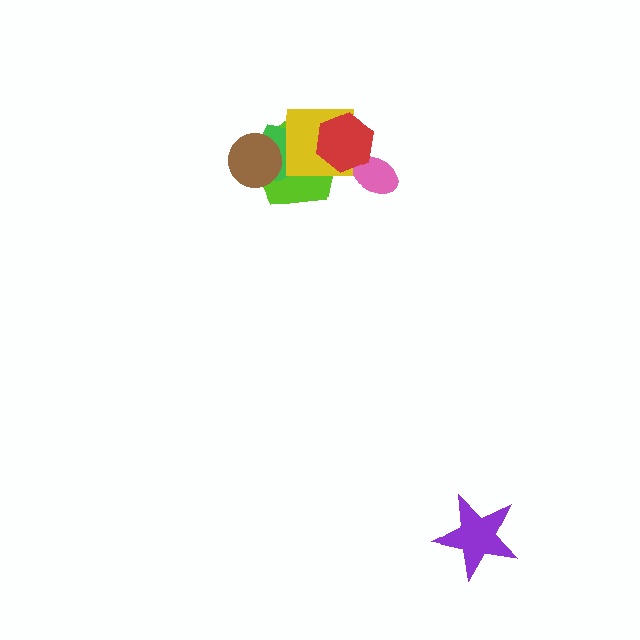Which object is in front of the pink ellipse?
The red hexagon is in front of the pink ellipse.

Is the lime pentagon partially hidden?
Yes, it is partially covered by another shape.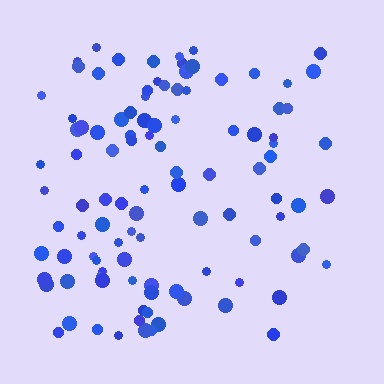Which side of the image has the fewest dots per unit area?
The right.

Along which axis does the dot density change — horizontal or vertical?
Horizontal.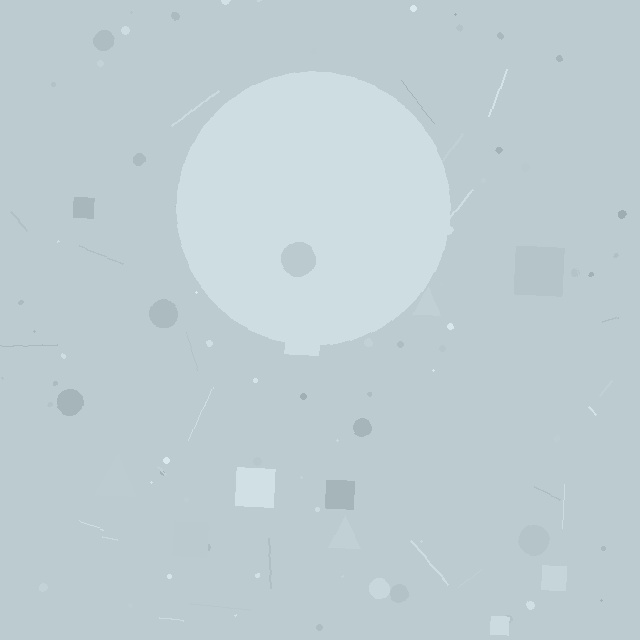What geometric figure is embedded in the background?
A circle is embedded in the background.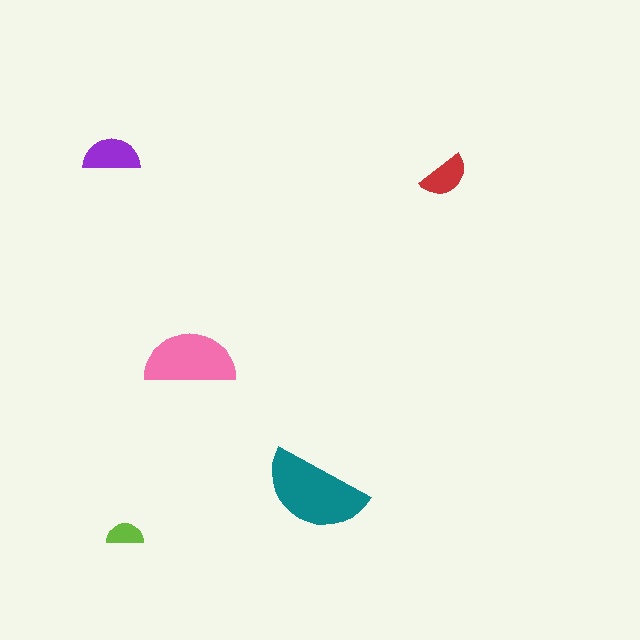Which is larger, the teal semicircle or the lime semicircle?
The teal one.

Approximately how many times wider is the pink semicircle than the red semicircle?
About 2 times wider.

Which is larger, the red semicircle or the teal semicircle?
The teal one.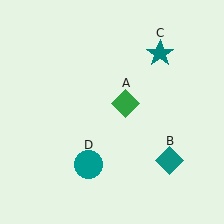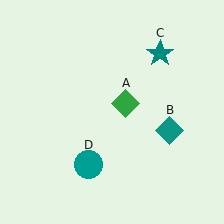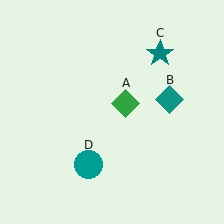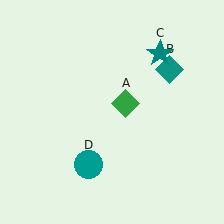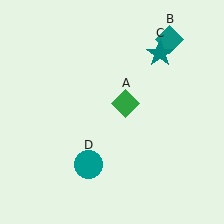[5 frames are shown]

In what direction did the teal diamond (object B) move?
The teal diamond (object B) moved up.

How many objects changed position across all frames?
1 object changed position: teal diamond (object B).